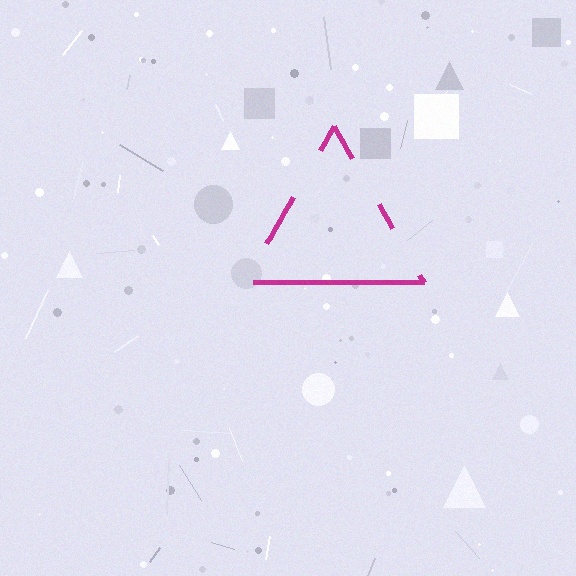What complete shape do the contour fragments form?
The contour fragments form a triangle.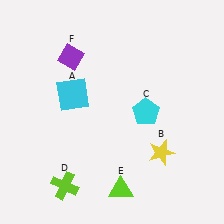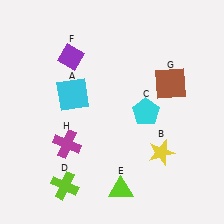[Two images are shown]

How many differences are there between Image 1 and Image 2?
There are 2 differences between the two images.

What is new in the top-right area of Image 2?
A brown square (G) was added in the top-right area of Image 2.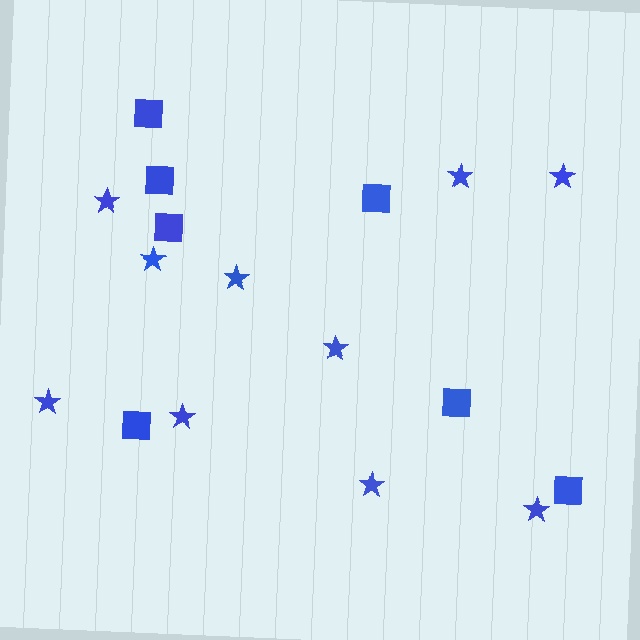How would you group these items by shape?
There are 2 groups: one group of stars (10) and one group of squares (7).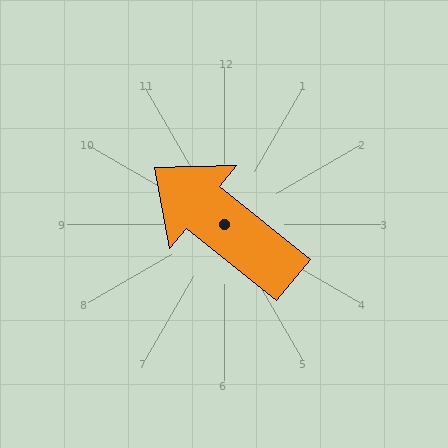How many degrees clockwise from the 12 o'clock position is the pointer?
Approximately 309 degrees.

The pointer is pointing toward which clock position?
Roughly 10 o'clock.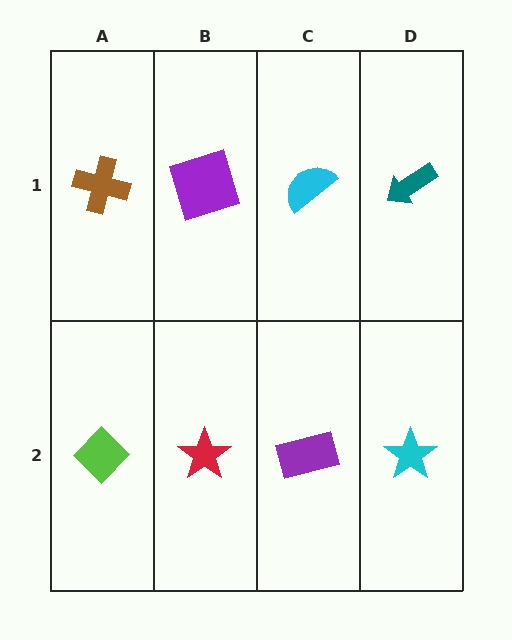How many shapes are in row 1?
4 shapes.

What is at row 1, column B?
A purple square.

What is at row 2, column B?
A red star.